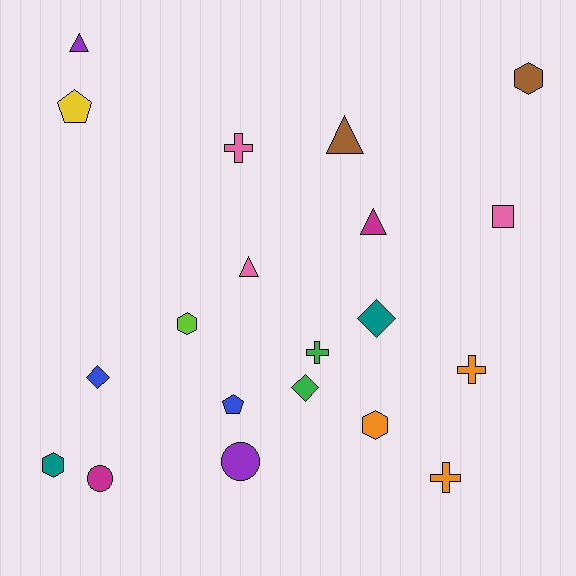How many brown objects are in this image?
There are 2 brown objects.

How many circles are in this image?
There are 2 circles.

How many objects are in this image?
There are 20 objects.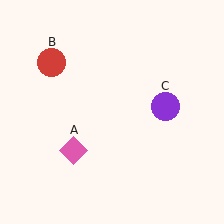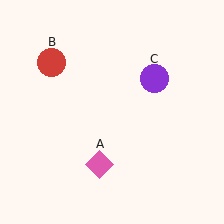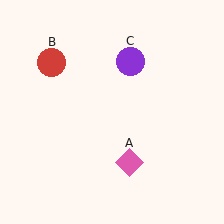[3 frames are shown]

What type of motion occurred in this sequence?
The pink diamond (object A), purple circle (object C) rotated counterclockwise around the center of the scene.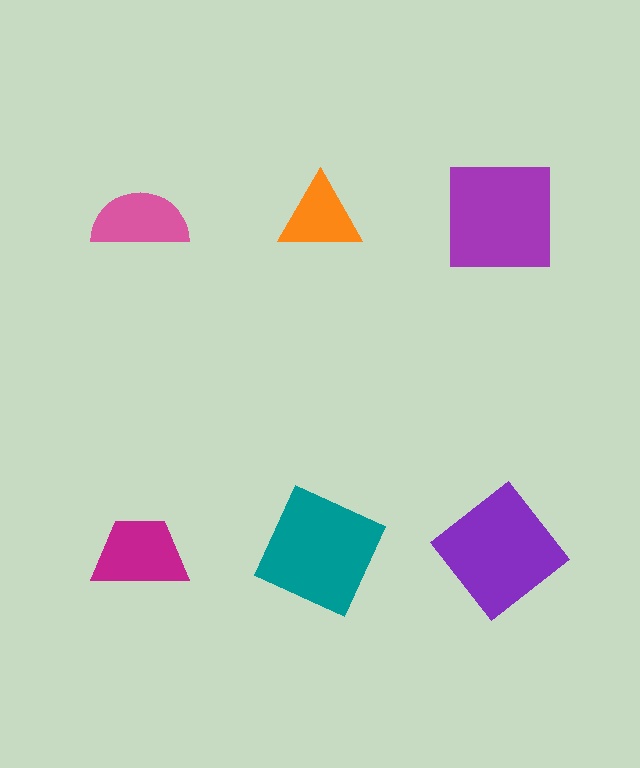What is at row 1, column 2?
An orange triangle.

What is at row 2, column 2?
A teal square.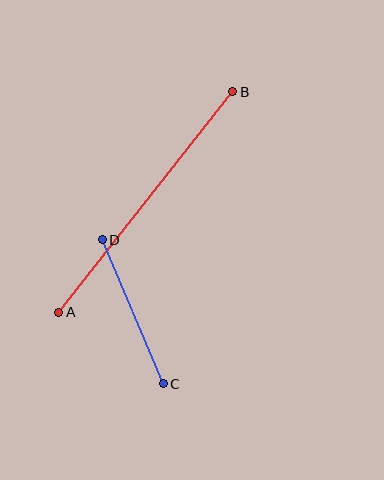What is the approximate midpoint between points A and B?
The midpoint is at approximately (146, 202) pixels.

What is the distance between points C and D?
The distance is approximately 157 pixels.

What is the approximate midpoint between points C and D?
The midpoint is at approximately (133, 312) pixels.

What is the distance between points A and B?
The distance is approximately 281 pixels.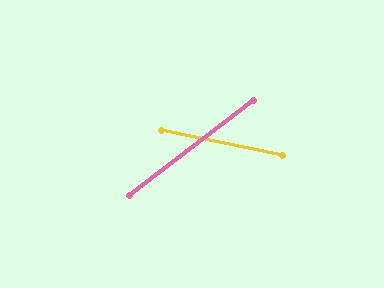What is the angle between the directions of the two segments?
Approximately 49 degrees.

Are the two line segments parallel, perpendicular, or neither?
Neither parallel nor perpendicular — they differ by about 49°.